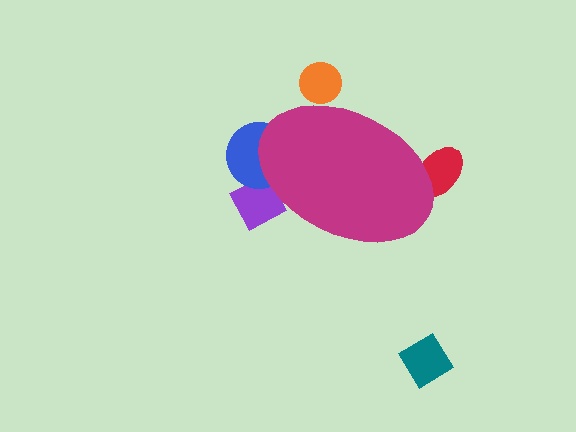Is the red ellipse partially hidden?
Yes, the red ellipse is partially hidden behind the magenta ellipse.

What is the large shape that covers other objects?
A magenta ellipse.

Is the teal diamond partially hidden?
No, the teal diamond is fully visible.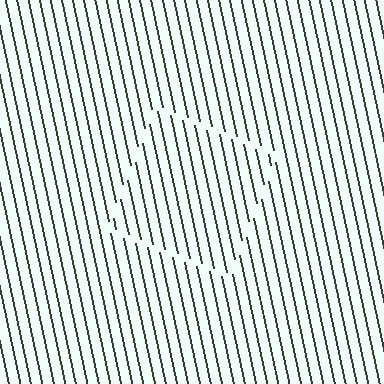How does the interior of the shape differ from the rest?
The interior of the shape contains the same grating, shifted by half a period — the contour is defined by the phase discontinuity where line-ends from the inner and outer gratings abut.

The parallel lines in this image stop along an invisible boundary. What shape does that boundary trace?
An illusory square. The interior of the shape contains the same grating, shifted by half a period — the contour is defined by the phase discontinuity where line-ends from the inner and outer gratings abut.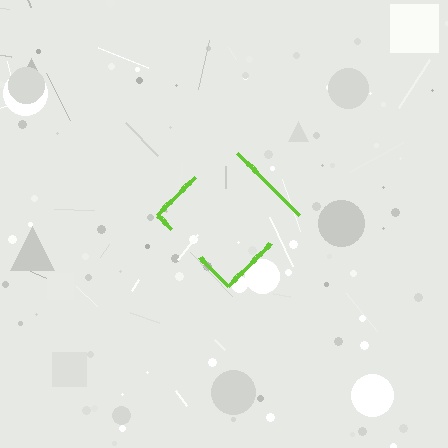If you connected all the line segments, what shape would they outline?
They would outline a diamond.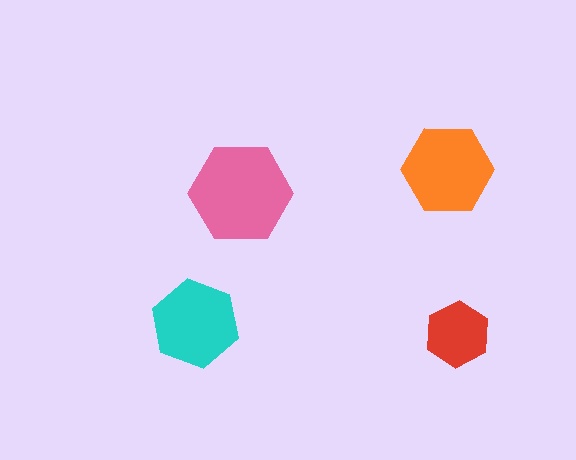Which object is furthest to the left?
The cyan hexagon is leftmost.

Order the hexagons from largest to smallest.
the pink one, the orange one, the cyan one, the red one.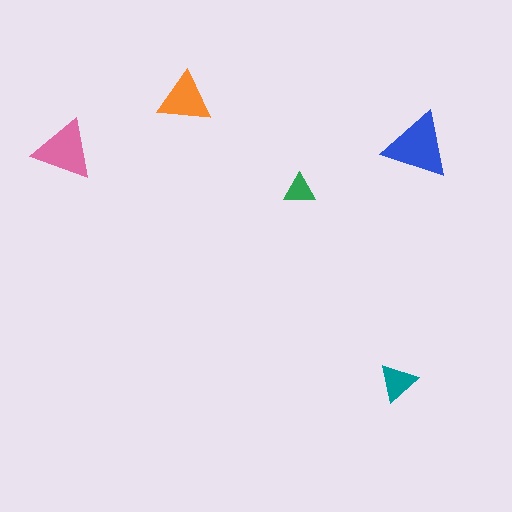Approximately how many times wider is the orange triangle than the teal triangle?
About 1.5 times wider.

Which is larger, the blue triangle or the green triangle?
The blue one.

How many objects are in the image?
There are 5 objects in the image.